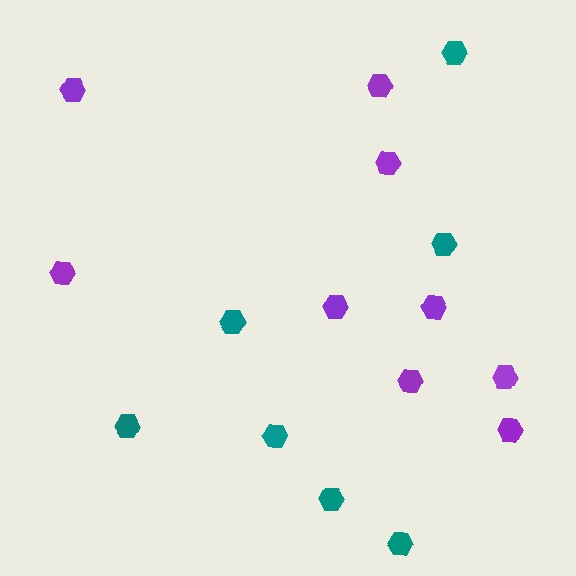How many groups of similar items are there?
There are 2 groups: one group of teal hexagons (7) and one group of purple hexagons (9).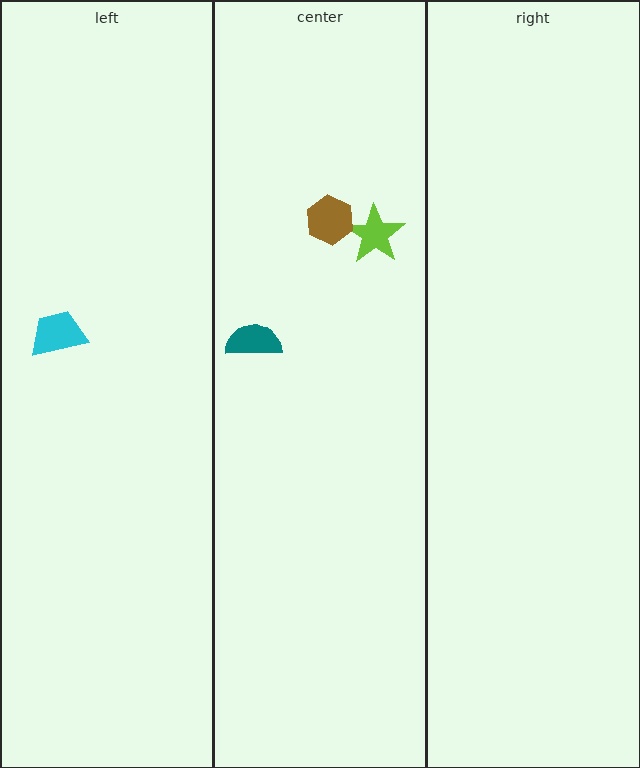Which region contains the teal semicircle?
The center region.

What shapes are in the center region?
The lime star, the teal semicircle, the brown hexagon.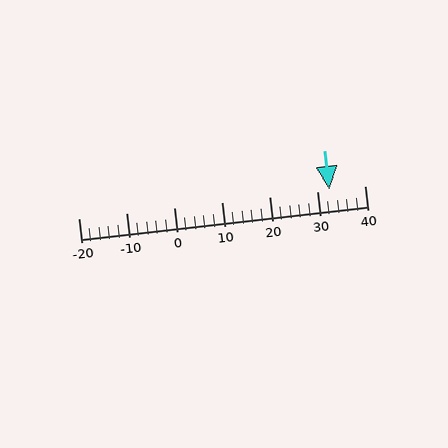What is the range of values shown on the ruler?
The ruler shows values from -20 to 40.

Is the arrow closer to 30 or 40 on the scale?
The arrow is closer to 30.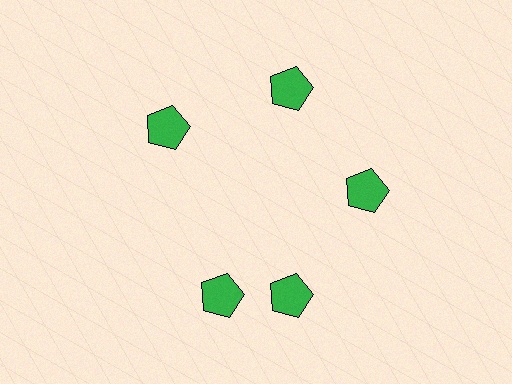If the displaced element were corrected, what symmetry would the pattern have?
It would have 5-fold rotational symmetry — the pattern would map onto itself every 72 degrees.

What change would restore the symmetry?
The symmetry would be restored by rotating it back into even spacing with its neighbors so that all 5 pentagons sit at equal angles and equal distance from the center.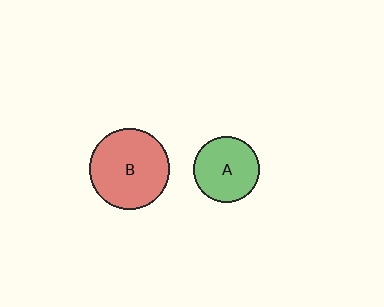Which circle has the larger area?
Circle B (red).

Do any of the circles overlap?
No, none of the circles overlap.